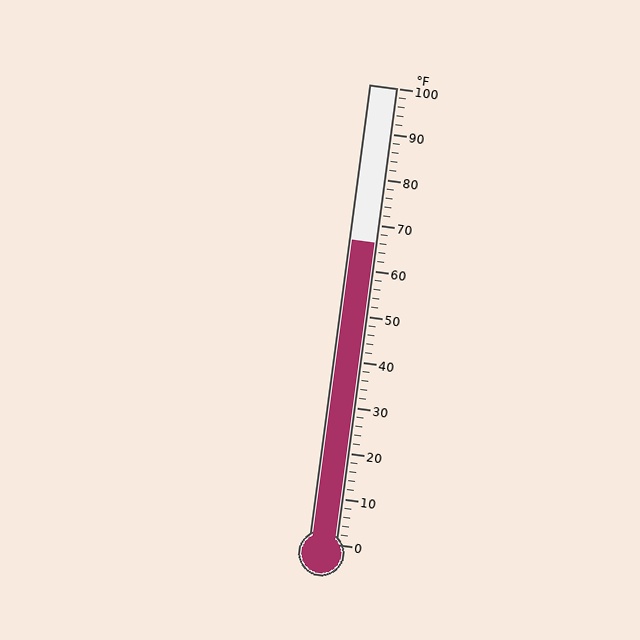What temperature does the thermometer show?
The thermometer shows approximately 66°F.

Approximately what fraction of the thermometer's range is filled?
The thermometer is filled to approximately 65% of its range.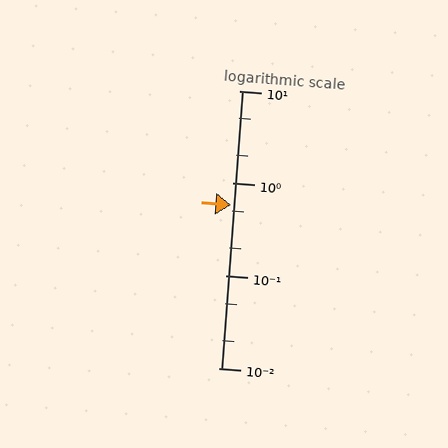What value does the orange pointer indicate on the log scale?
The pointer indicates approximately 0.58.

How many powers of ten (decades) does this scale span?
The scale spans 3 decades, from 0.01 to 10.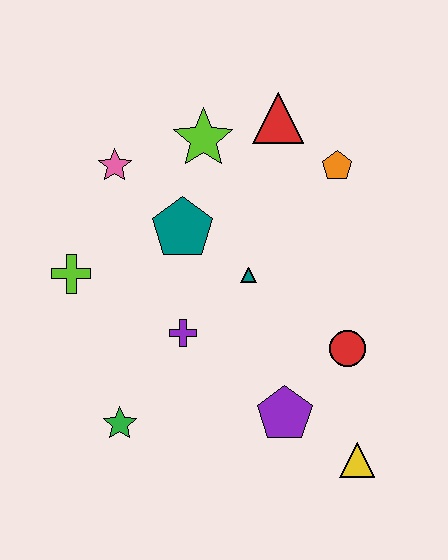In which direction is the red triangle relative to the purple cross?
The red triangle is above the purple cross.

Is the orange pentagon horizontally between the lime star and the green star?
No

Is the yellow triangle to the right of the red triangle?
Yes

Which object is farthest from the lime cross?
The yellow triangle is farthest from the lime cross.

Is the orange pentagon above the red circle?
Yes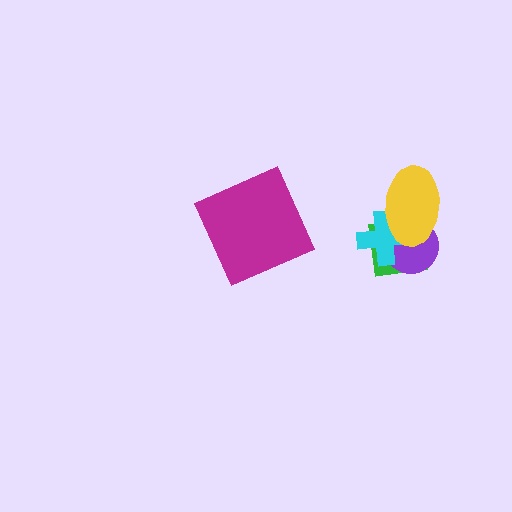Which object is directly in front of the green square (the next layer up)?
The purple circle is directly in front of the green square.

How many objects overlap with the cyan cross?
3 objects overlap with the cyan cross.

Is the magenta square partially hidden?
No, no other shape covers it.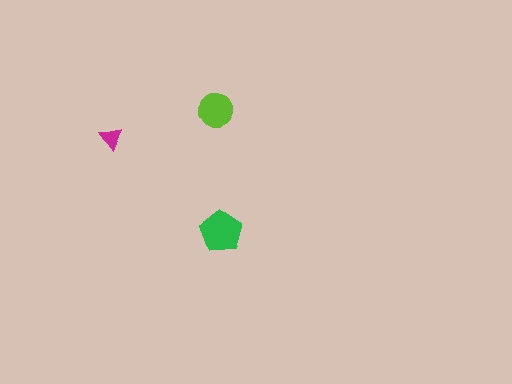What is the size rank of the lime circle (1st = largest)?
2nd.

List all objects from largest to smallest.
The green pentagon, the lime circle, the magenta triangle.